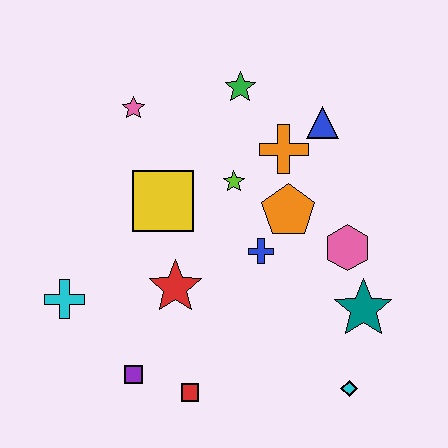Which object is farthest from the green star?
The cyan diamond is farthest from the green star.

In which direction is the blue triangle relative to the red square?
The blue triangle is above the red square.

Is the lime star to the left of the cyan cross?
No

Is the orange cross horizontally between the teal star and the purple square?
Yes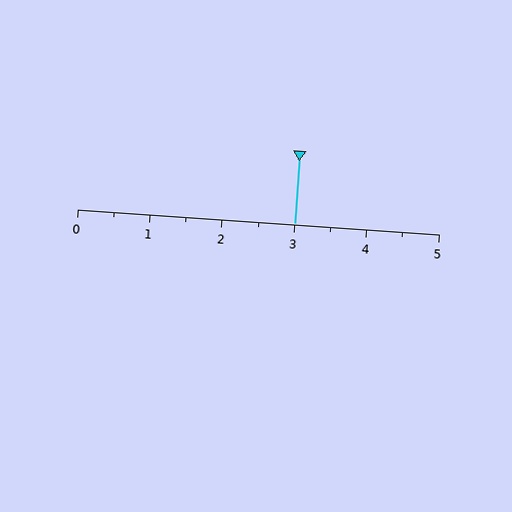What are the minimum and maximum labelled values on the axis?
The axis runs from 0 to 5.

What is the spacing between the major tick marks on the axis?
The major ticks are spaced 1 apart.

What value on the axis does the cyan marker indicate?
The marker indicates approximately 3.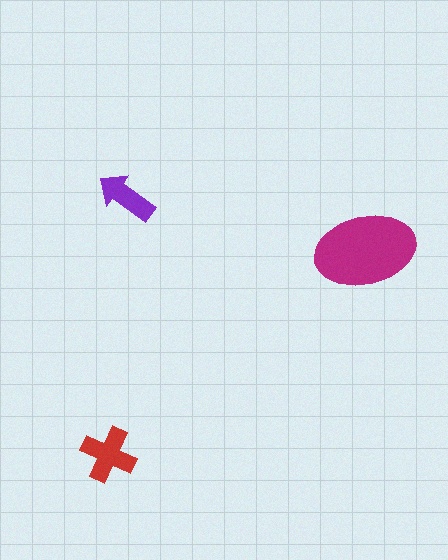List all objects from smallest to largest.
The purple arrow, the red cross, the magenta ellipse.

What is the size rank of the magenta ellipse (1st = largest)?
1st.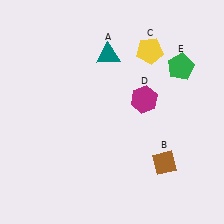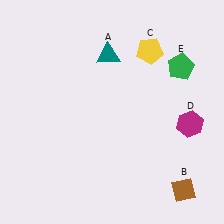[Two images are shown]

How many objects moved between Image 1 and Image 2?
2 objects moved between the two images.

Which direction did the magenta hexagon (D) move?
The magenta hexagon (D) moved right.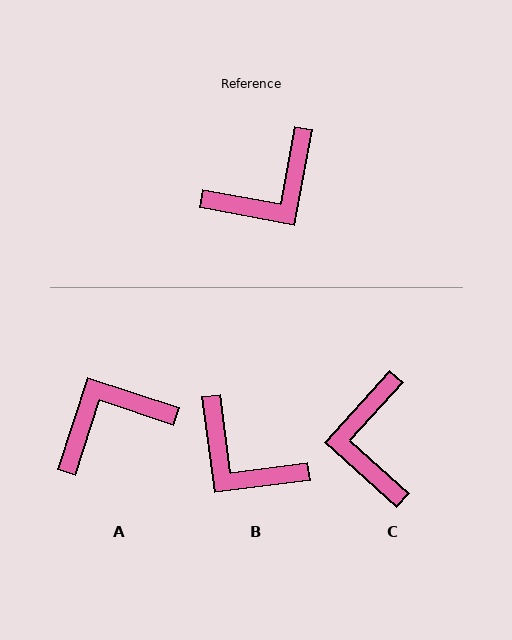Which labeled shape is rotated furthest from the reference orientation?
A, about 172 degrees away.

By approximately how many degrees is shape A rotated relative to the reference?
Approximately 172 degrees counter-clockwise.